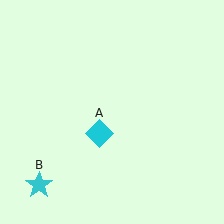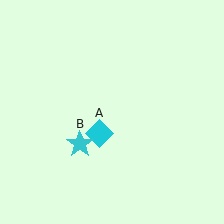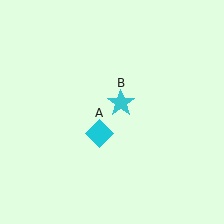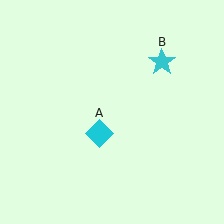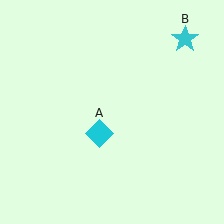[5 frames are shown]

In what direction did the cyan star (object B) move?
The cyan star (object B) moved up and to the right.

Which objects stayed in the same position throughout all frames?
Cyan diamond (object A) remained stationary.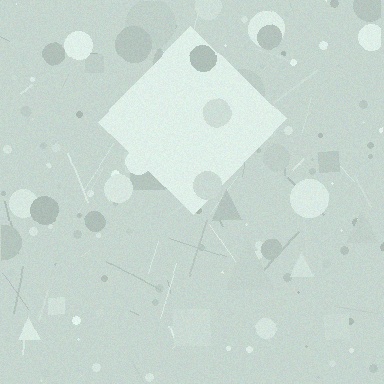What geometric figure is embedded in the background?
A diamond is embedded in the background.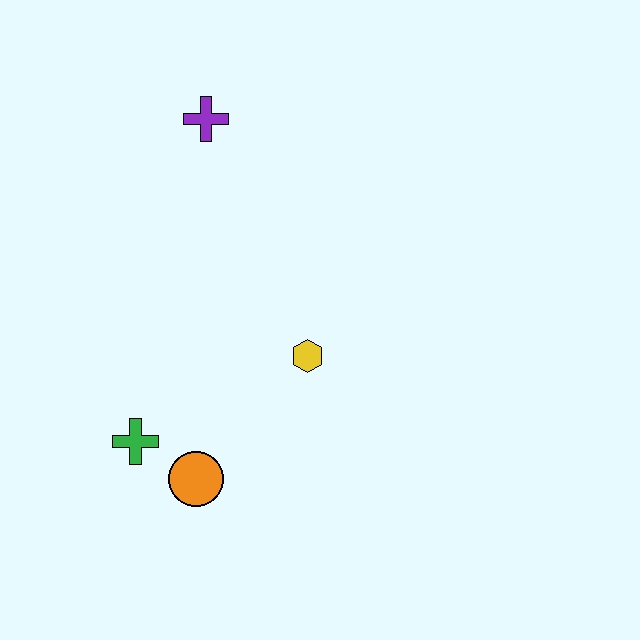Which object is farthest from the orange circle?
The purple cross is farthest from the orange circle.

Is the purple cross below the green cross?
No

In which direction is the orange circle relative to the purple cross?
The orange circle is below the purple cross.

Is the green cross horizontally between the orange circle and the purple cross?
No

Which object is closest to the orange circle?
The green cross is closest to the orange circle.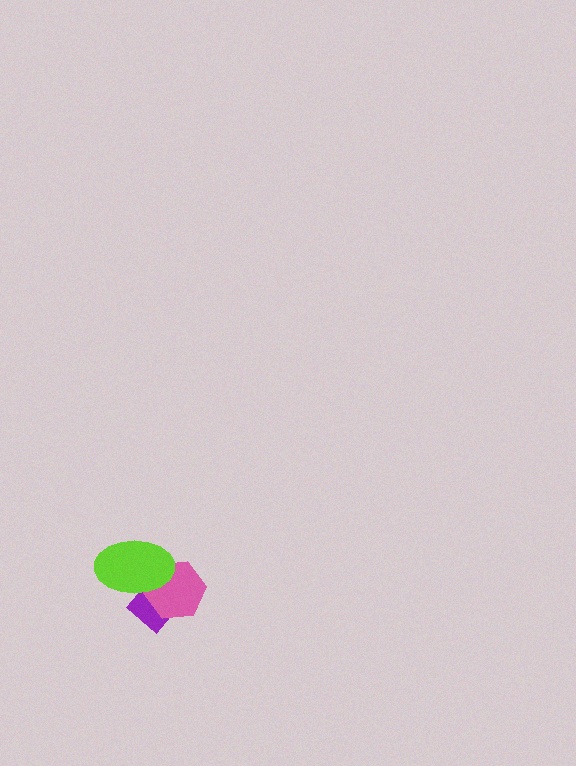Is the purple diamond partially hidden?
Yes, it is partially covered by another shape.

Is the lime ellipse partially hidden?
No, no other shape covers it.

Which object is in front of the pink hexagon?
The lime ellipse is in front of the pink hexagon.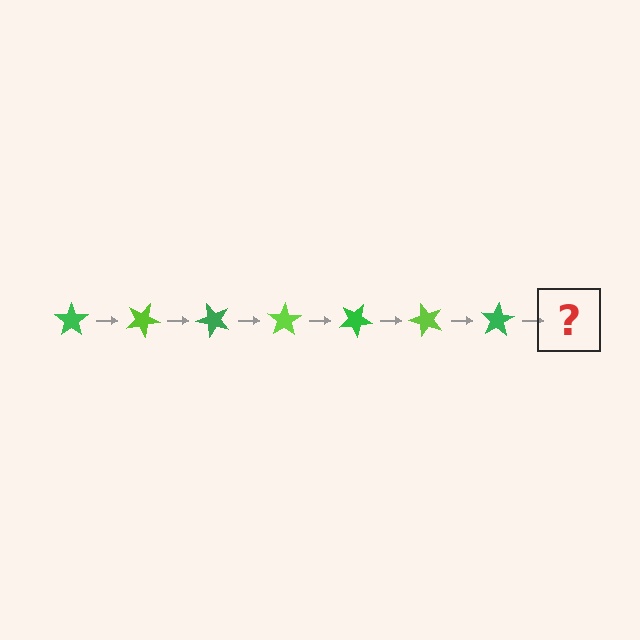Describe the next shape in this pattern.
It should be a lime star, rotated 175 degrees from the start.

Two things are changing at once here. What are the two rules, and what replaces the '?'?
The two rules are that it rotates 25 degrees each step and the color cycles through green and lime. The '?' should be a lime star, rotated 175 degrees from the start.